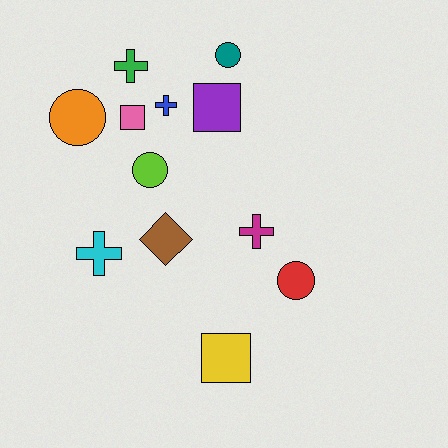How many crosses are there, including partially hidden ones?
There are 4 crosses.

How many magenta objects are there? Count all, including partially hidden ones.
There is 1 magenta object.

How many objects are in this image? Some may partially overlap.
There are 12 objects.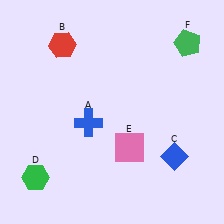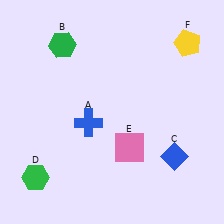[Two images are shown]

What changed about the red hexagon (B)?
In Image 1, B is red. In Image 2, it changed to green.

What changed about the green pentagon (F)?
In Image 1, F is green. In Image 2, it changed to yellow.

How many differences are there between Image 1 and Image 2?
There are 2 differences between the two images.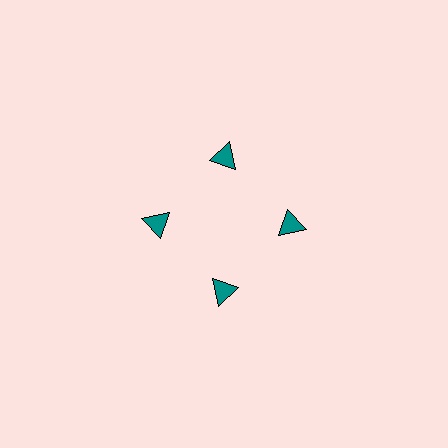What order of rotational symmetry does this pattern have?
This pattern has 4-fold rotational symmetry.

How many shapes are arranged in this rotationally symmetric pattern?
There are 4 shapes, arranged in 4 groups of 1.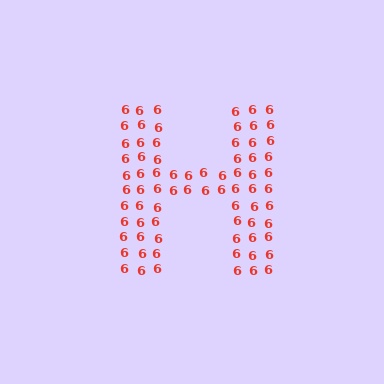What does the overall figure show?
The overall figure shows the letter H.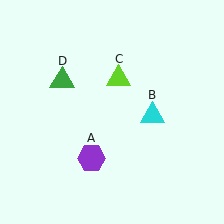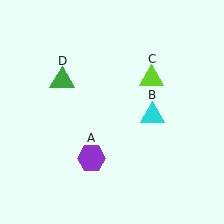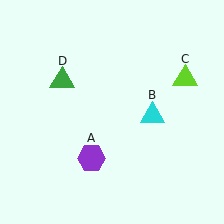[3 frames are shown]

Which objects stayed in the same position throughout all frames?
Purple hexagon (object A) and cyan triangle (object B) and green triangle (object D) remained stationary.